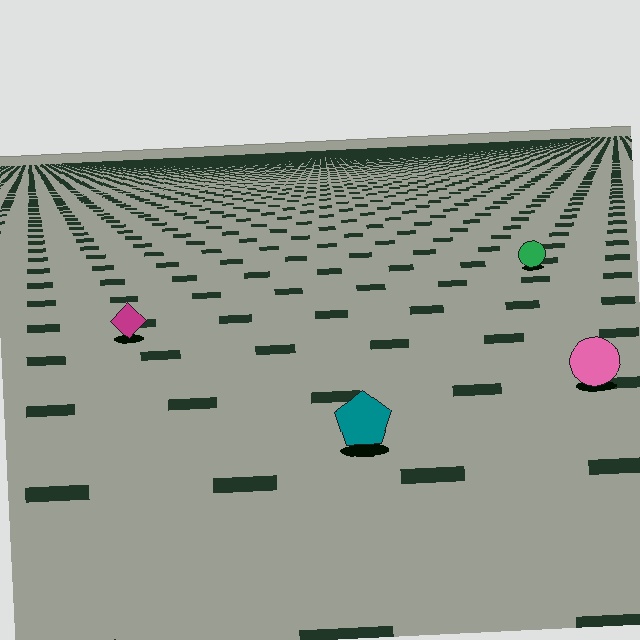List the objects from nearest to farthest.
From nearest to farthest: the teal pentagon, the pink circle, the magenta diamond, the green circle.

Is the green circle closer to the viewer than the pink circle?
No. The pink circle is closer — you can tell from the texture gradient: the ground texture is coarser near it.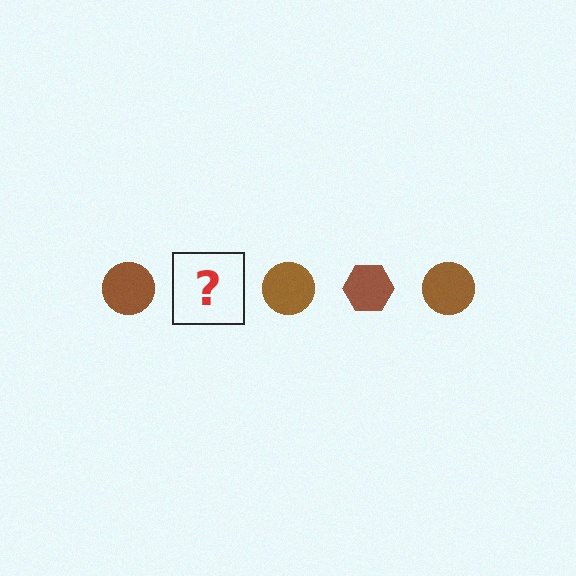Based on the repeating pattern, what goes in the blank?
The blank should be a brown hexagon.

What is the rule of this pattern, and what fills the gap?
The rule is that the pattern cycles through circle, hexagon shapes in brown. The gap should be filled with a brown hexagon.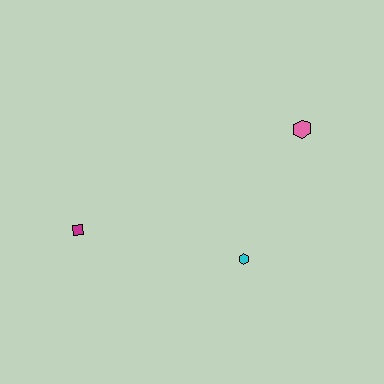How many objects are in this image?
There are 3 objects.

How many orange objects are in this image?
There are no orange objects.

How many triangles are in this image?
There are no triangles.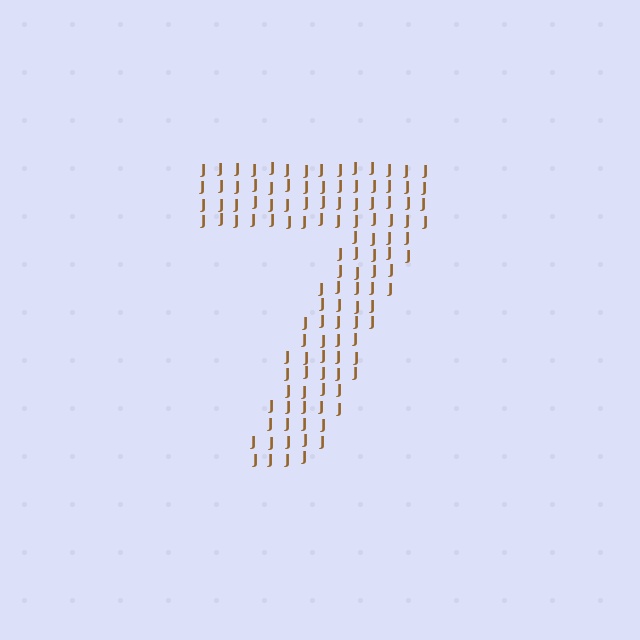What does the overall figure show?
The overall figure shows the digit 7.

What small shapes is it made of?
It is made of small letter J's.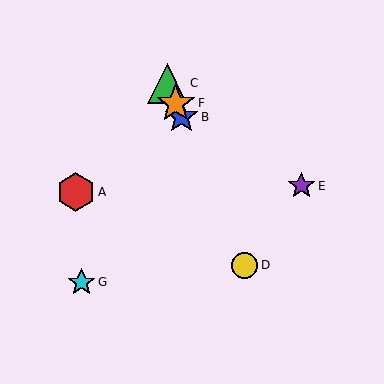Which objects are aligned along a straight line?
Objects B, C, D, F are aligned along a straight line.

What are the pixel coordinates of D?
Object D is at (244, 265).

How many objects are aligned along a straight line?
4 objects (B, C, D, F) are aligned along a straight line.